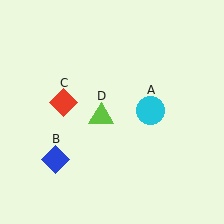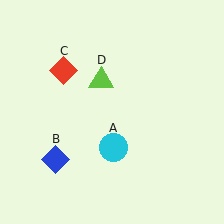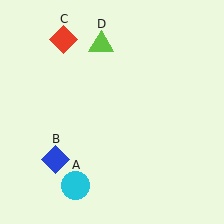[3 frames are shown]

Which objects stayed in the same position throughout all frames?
Blue diamond (object B) remained stationary.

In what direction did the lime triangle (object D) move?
The lime triangle (object D) moved up.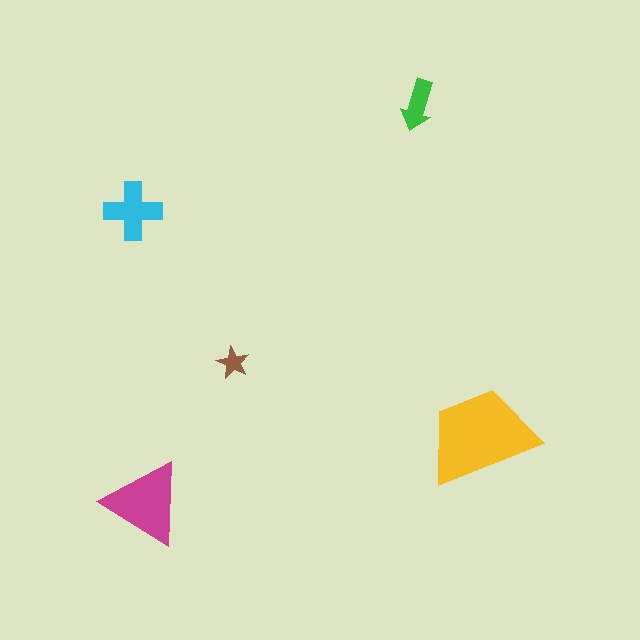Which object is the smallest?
The brown star.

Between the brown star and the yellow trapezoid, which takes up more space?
The yellow trapezoid.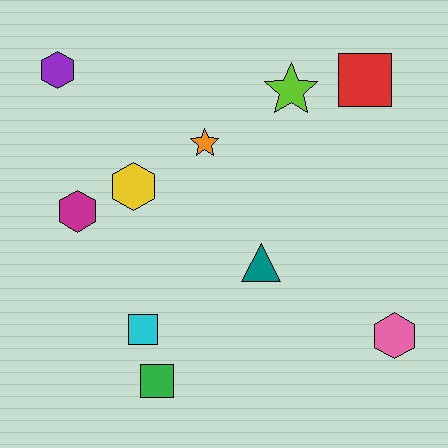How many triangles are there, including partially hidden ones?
There is 1 triangle.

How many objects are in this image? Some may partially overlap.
There are 10 objects.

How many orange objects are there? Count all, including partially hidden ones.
There is 1 orange object.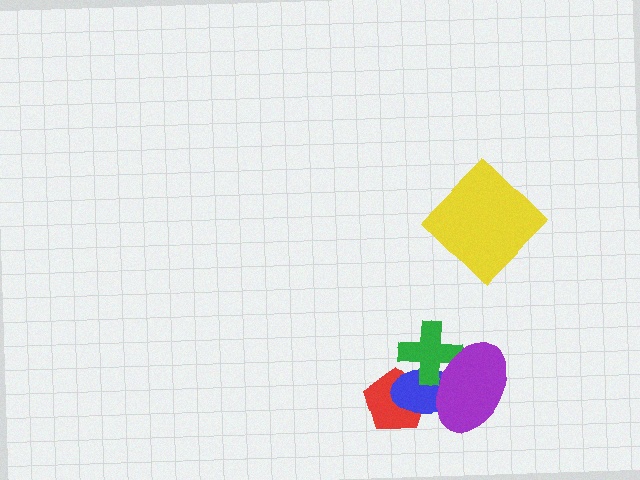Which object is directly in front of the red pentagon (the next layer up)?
The blue ellipse is directly in front of the red pentagon.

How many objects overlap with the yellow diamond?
0 objects overlap with the yellow diamond.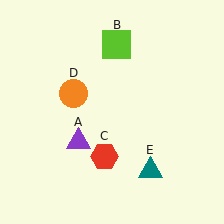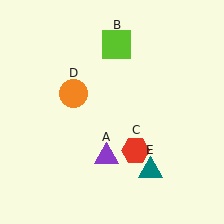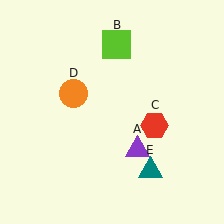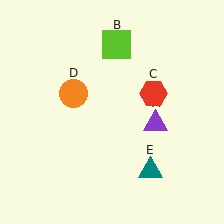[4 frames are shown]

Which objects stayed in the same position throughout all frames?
Lime square (object B) and orange circle (object D) and teal triangle (object E) remained stationary.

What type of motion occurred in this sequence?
The purple triangle (object A), red hexagon (object C) rotated counterclockwise around the center of the scene.